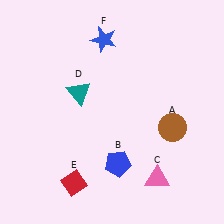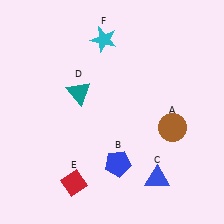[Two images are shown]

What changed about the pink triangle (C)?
In Image 1, C is pink. In Image 2, it changed to blue.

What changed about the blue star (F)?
In Image 1, F is blue. In Image 2, it changed to cyan.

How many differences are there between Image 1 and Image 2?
There are 2 differences between the two images.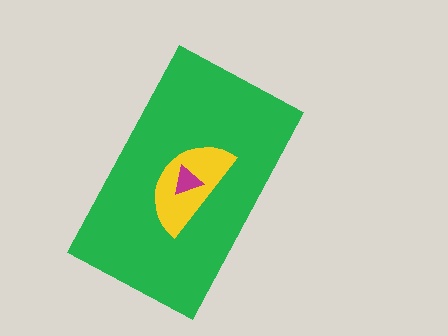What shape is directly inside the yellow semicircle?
The magenta triangle.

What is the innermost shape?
The magenta triangle.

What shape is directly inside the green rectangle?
The yellow semicircle.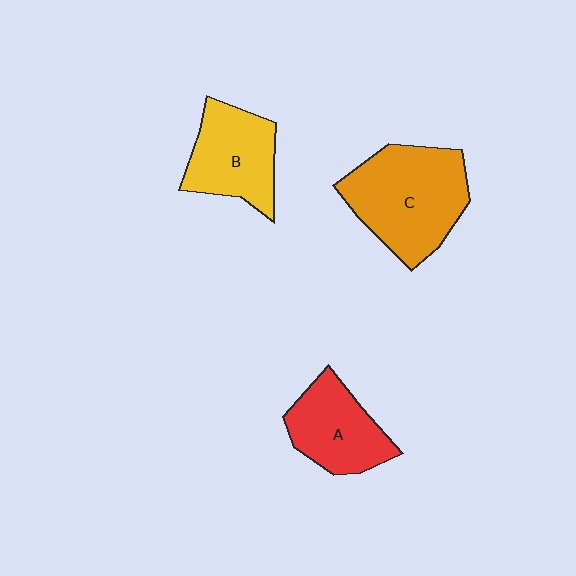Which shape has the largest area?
Shape C (orange).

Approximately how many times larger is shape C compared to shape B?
Approximately 1.4 times.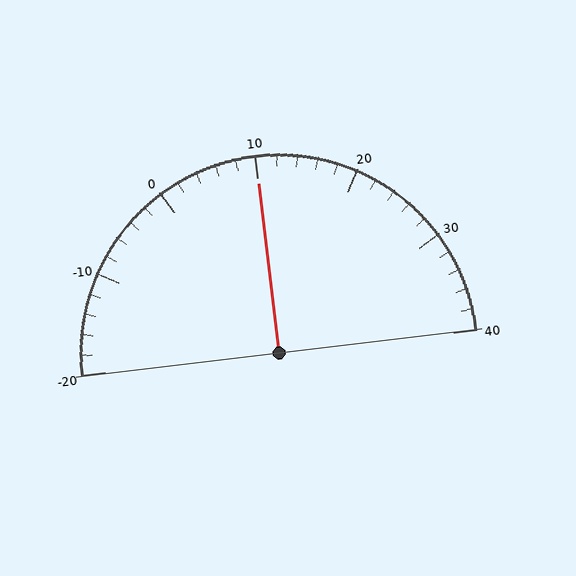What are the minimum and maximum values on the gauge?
The gauge ranges from -20 to 40.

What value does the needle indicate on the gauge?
The needle indicates approximately 10.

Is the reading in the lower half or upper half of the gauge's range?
The reading is in the upper half of the range (-20 to 40).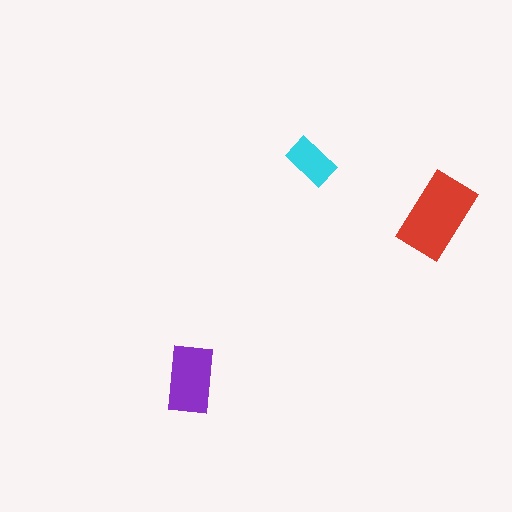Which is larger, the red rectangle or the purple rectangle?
The red one.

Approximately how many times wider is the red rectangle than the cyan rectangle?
About 1.5 times wider.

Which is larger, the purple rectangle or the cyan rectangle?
The purple one.